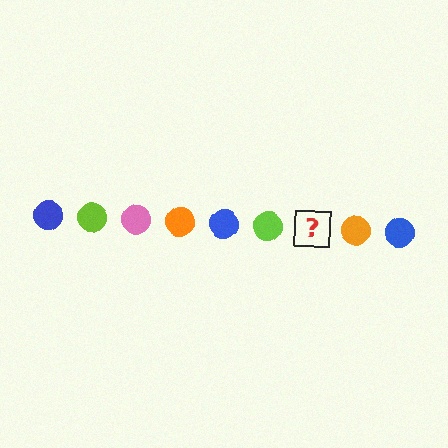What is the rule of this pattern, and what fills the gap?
The rule is that the pattern cycles through blue, lime, pink, orange circles. The gap should be filled with a pink circle.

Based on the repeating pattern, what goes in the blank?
The blank should be a pink circle.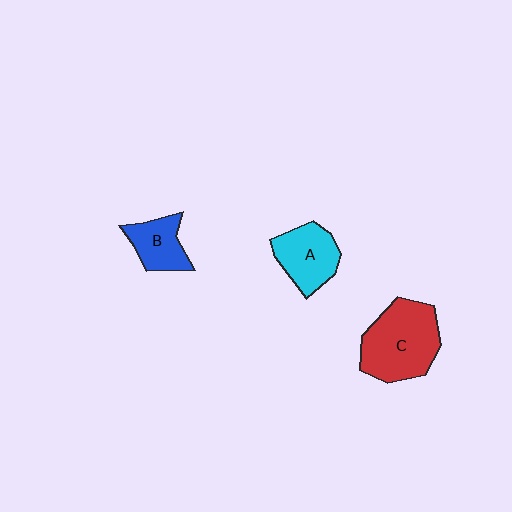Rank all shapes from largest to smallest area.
From largest to smallest: C (red), A (cyan), B (blue).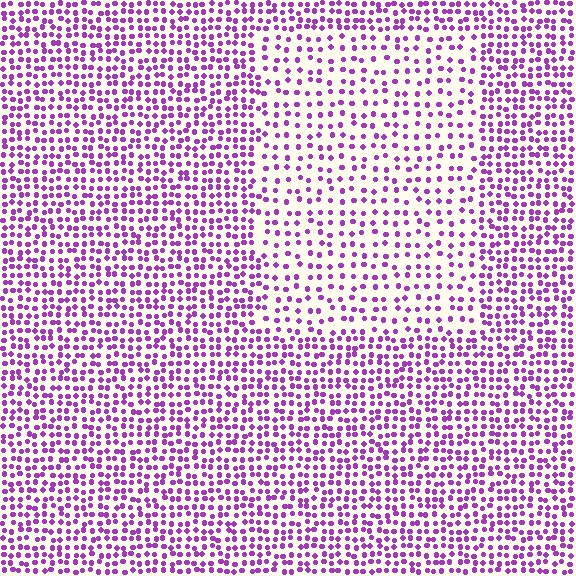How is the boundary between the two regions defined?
The boundary is defined by a change in element density (approximately 1.8x ratio). All elements are the same color, size, and shape.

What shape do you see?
I see a rectangle.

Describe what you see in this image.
The image contains small purple elements arranged at two different densities. A rectangle-shaped region is visible where the elements are less densely packed than the surrounding area.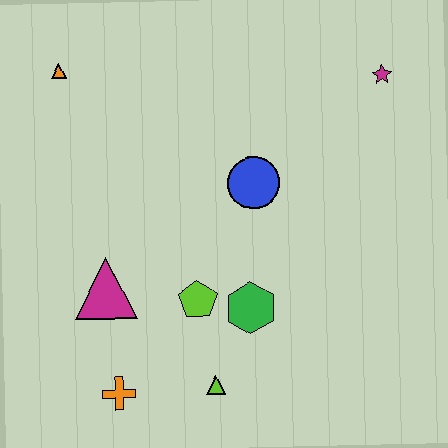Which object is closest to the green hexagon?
The lime pentagon is closest to the green hexagon.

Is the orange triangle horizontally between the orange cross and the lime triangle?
No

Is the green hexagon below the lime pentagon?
Yes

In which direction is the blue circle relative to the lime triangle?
The blue circle is above the lime triangle.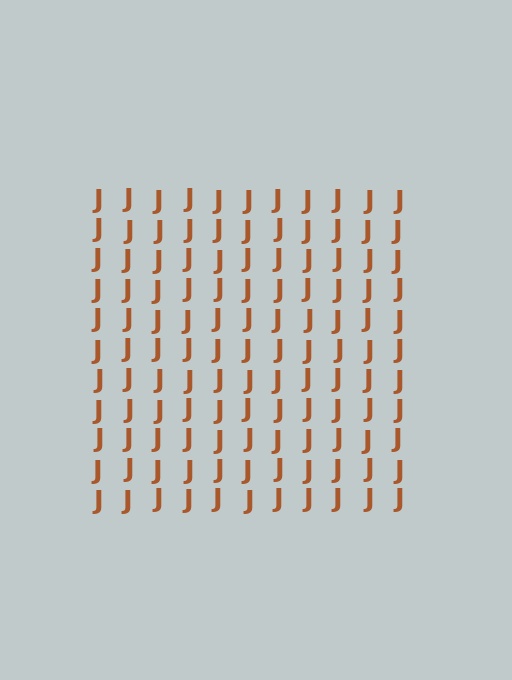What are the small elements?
The small elements are letter J's.